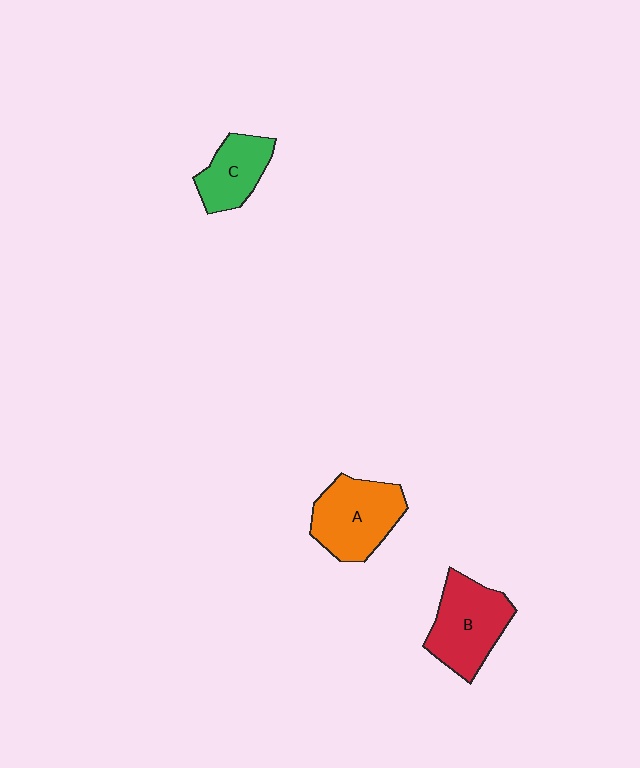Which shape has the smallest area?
Shape C (green).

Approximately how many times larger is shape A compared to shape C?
Approximately 1.4 times.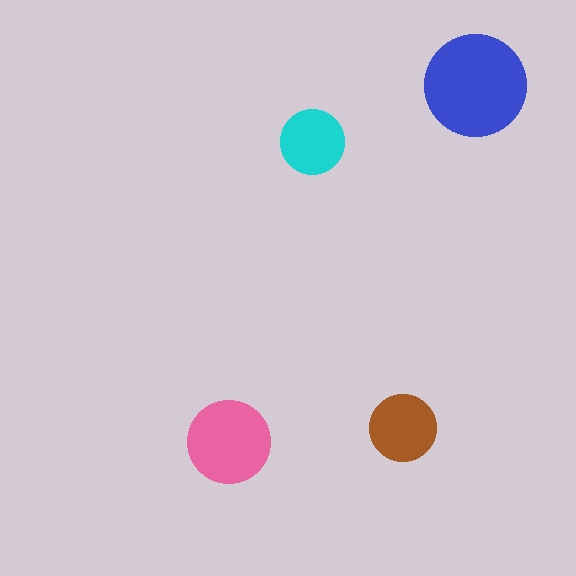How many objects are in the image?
There are 4 objects in the image.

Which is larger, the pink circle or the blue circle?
The blue one.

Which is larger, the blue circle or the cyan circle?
The blue one.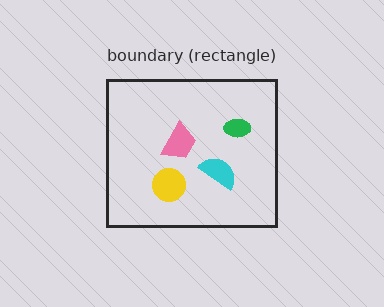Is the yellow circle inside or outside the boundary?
Inside.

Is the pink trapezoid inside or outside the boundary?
Inside.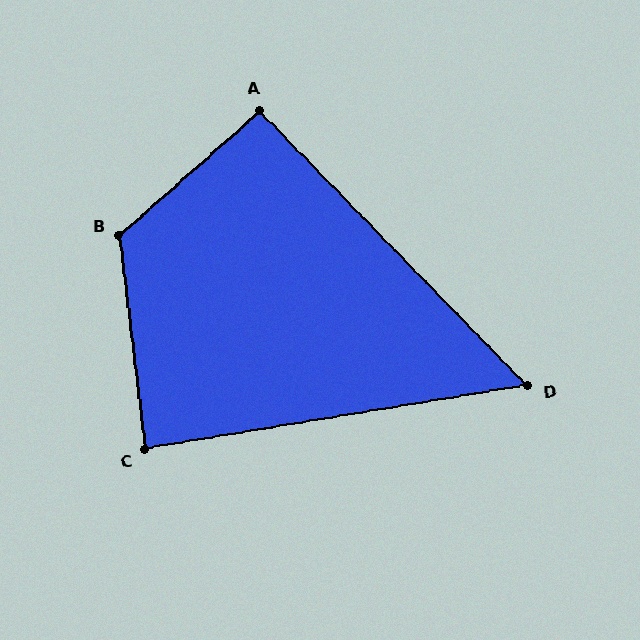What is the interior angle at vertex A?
Approximately 93 degrees (approximately right).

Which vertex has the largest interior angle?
B, at approximately 125 degrees.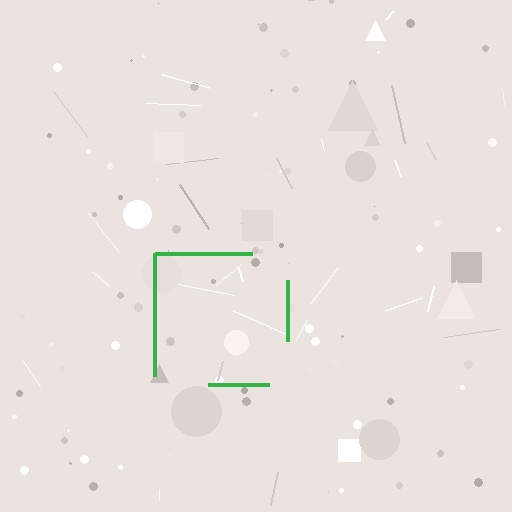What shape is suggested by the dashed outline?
The dashed outline suggests a square.